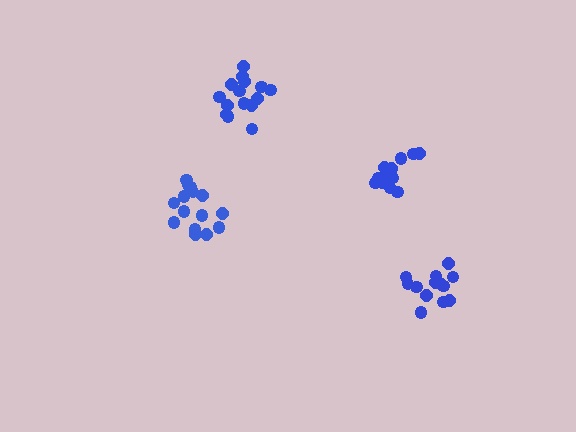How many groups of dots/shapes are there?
There are 4 groups.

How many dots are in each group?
Group 1: 13 dots, Group 2: 16 dots, Group 3: 15 dots, Group 4: 15 dots (59 total).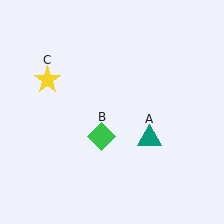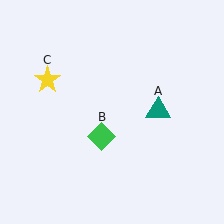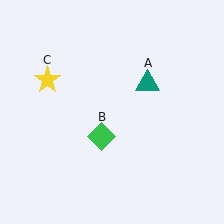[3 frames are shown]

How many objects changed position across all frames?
1 object changed position: teal triangle (object A).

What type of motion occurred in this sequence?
The teal triangle (object A) rotated counterclockwise around the center of the scene.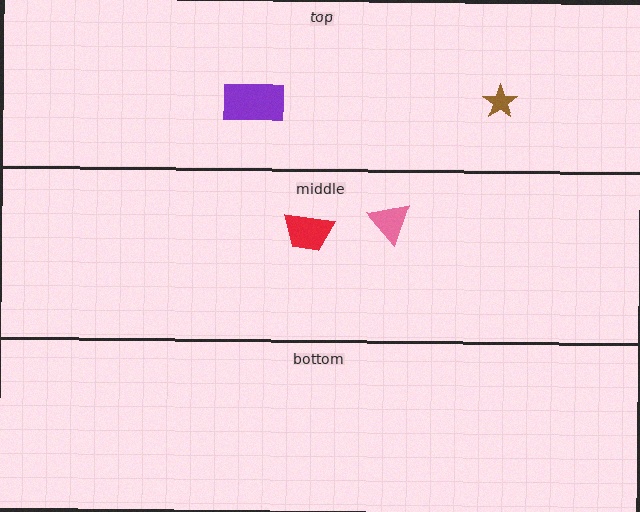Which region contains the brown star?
The top region.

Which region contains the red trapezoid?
The middle region.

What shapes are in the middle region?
The pink triangle, the red trapezoid.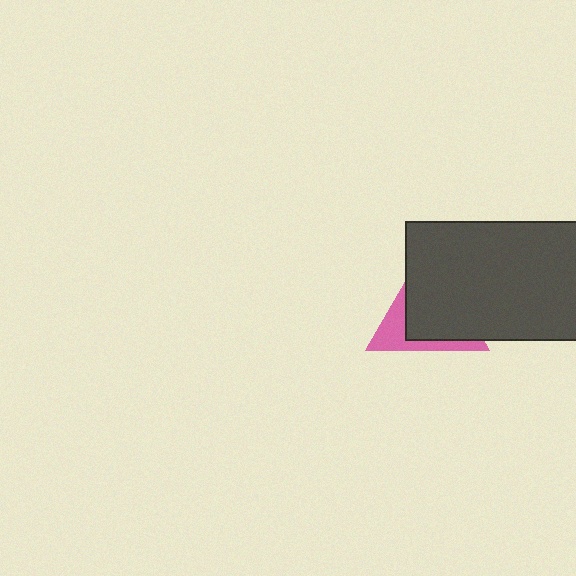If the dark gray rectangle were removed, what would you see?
You would see the complete pink triangle.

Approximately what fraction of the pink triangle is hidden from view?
Roughly 67% of the pink triangle is hidden behind the dark gray rectangle.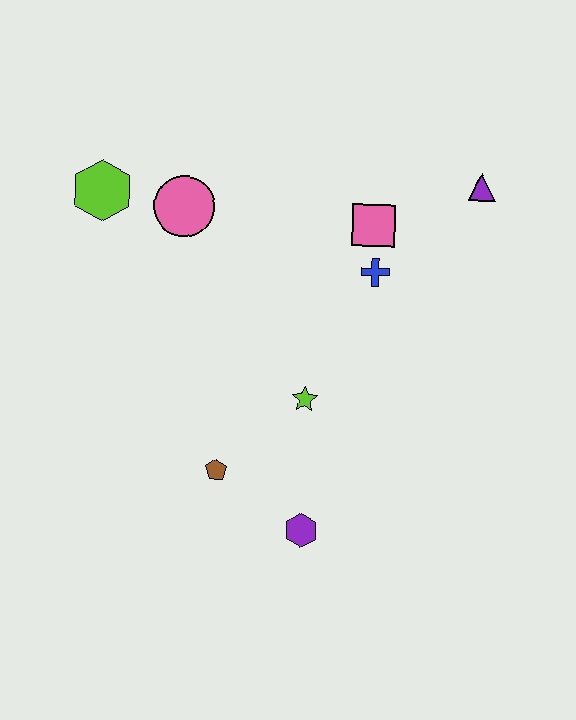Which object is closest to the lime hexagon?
The pink circle is closest to the lime hexagon.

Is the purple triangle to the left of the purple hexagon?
No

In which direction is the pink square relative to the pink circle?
The pink square is to the right of the pink circle.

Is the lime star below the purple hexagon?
No